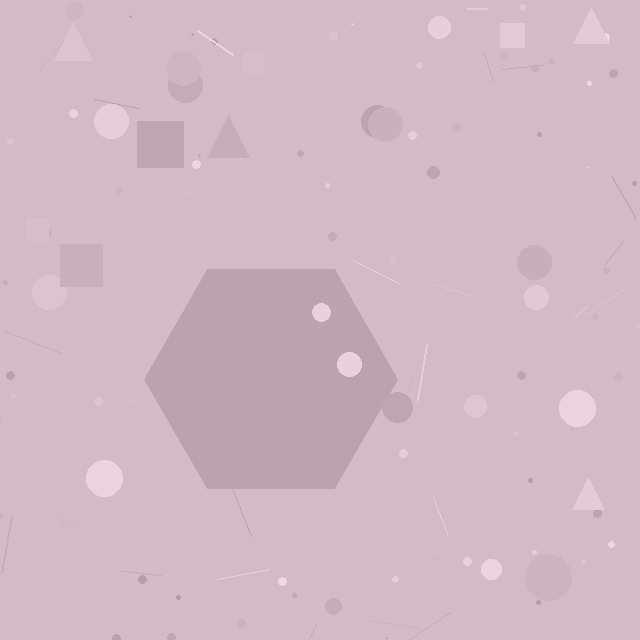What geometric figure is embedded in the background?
A hexagon is embedded in the background.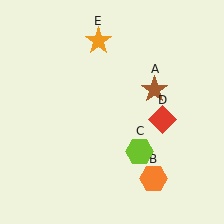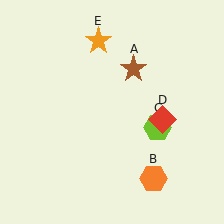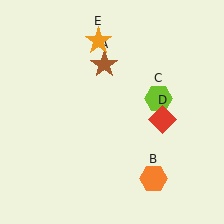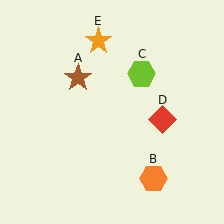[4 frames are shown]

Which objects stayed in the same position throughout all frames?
Orange hexagon (object B) and red diamond (object D) and orange star (object E) remained stationary.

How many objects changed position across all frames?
2 objects changed position: brown star (object A), lime hexagon (object C).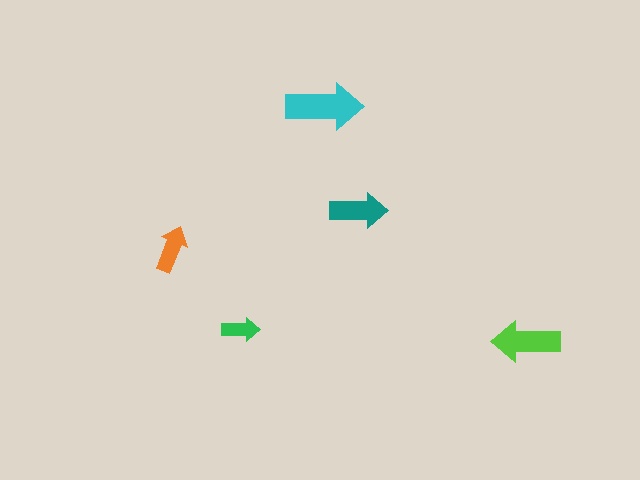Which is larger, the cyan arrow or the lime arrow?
The cyan one.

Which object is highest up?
The cyan arrow is topmost.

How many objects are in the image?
There are 5 objects in the image.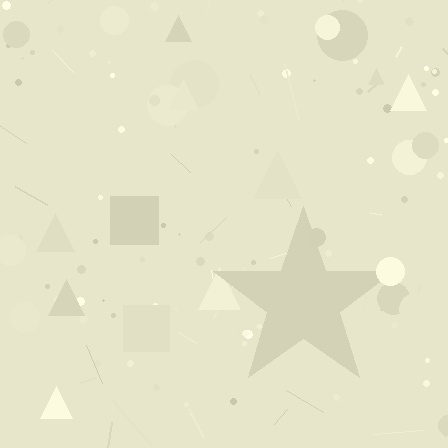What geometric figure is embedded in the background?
A star is embedded in the background.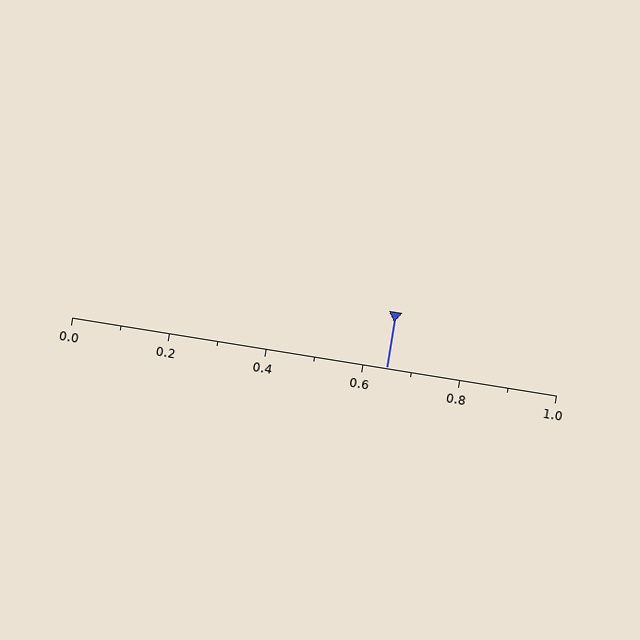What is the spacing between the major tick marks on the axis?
The major ticks are spaced 0.2 apart.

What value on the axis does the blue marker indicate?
The marker indicates approximately 0.65.